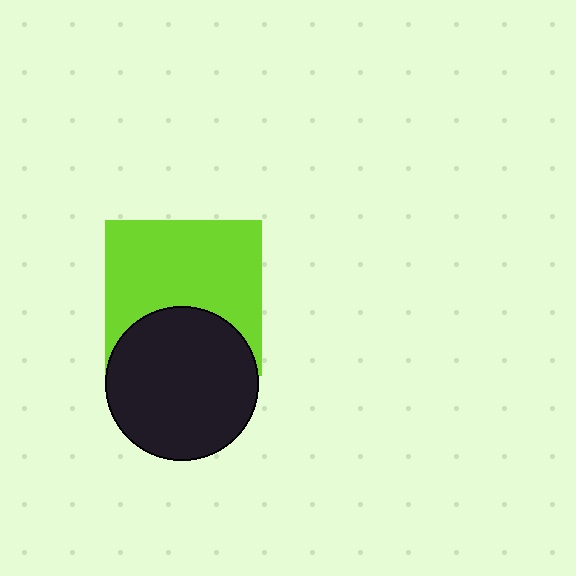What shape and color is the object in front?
The object in front is a black circle.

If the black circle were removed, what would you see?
You would see the complete lime square.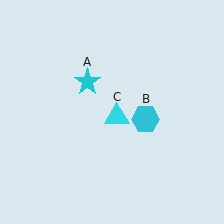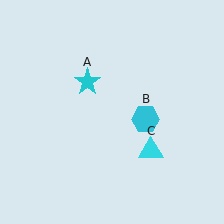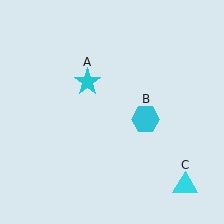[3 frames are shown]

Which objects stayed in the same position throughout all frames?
Cyan star (object A) and cyan hexagon (object B) remained stationary.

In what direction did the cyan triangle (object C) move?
The cyan triangle (object C) moved down and to the right.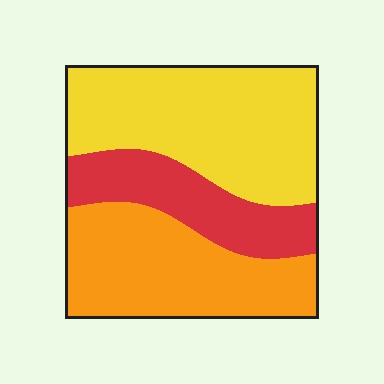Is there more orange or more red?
Orange.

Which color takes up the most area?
Yellow, at roughly 45%.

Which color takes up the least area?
Red, at roughly 20%.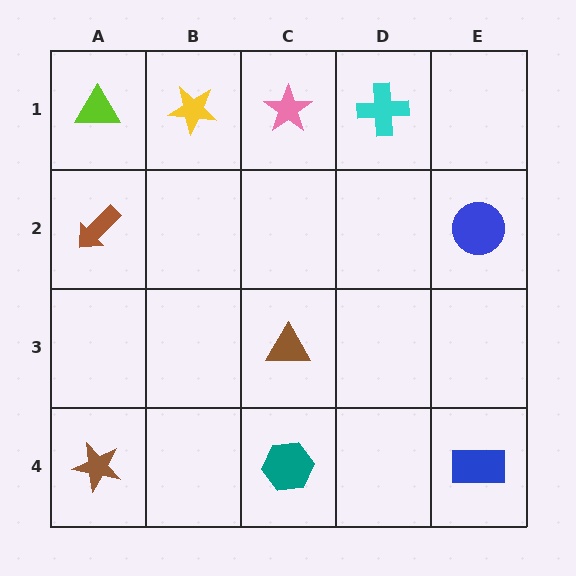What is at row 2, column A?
A brown arrow.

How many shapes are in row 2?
2 shapes.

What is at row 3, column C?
A brown triangle.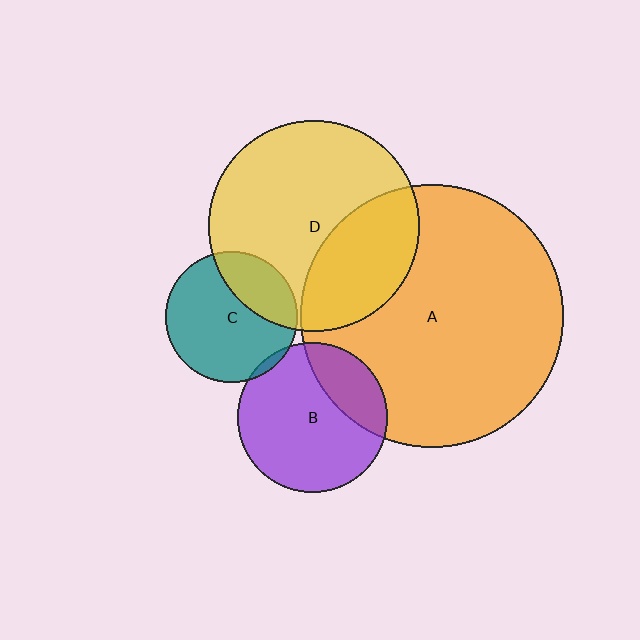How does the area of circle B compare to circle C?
Approximately 1.3 times.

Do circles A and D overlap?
Yes.